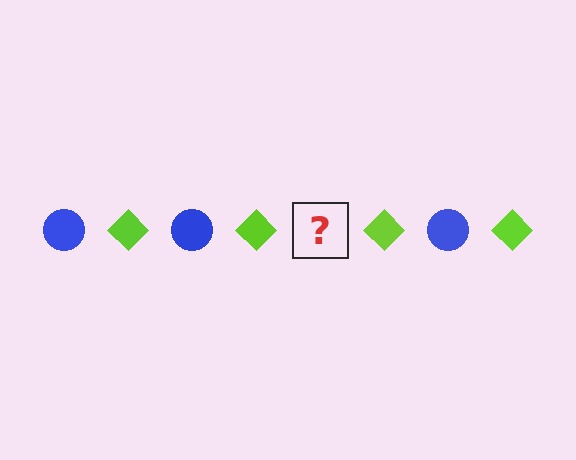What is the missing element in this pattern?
The missing element is a blue circle.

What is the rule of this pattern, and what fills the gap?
The rule is that the pattern alternates between blue circle and lime diamond. The gap should be filled with a blue circle.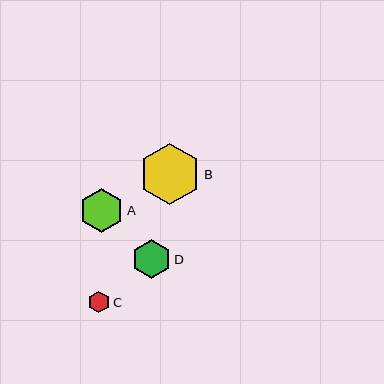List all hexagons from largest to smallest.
From largest to smallest: B, A, D, C.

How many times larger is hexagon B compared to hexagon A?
Hexagon B is approximately 1.4 times the size of hexagon A.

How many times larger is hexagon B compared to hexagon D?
Hexagon B is approximately 1.6 times the size of hexagon D.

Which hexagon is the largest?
Hexagon B is the largest with a size of approximately 62 pixels.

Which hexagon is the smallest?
Hexagon C is the smallest with a size of approximately 21 pixels.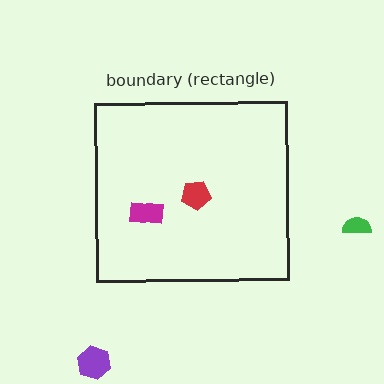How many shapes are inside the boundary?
2 inside, 2 outside.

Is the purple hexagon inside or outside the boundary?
Outside.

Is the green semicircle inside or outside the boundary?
Outside.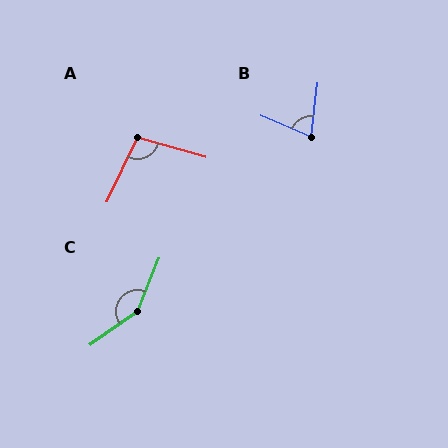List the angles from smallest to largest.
B (74°), A (100°), C (147°).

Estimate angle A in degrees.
Approximately 100 degrees.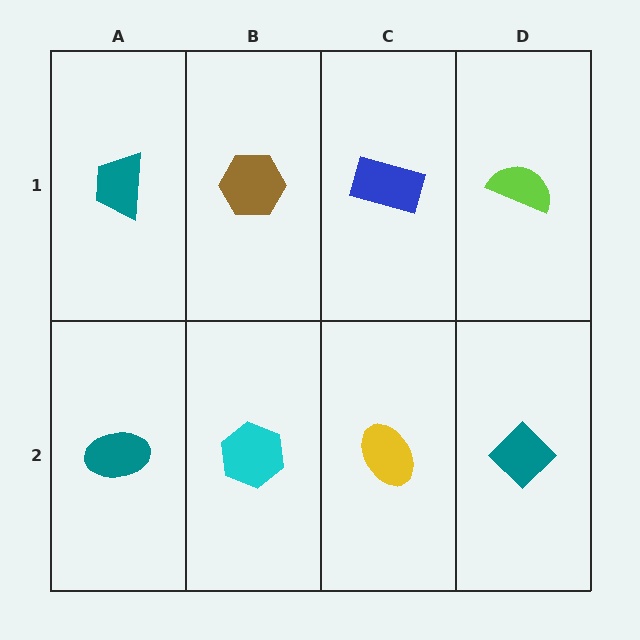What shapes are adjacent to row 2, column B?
A brown hexagon (row 1, column B), a teal ellipse (row 2, column A), a yellow ellipse (row 2, column C).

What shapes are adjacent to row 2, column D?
A lime semicircle (row 1, column D), a yellow ellipse (row 2, column C).